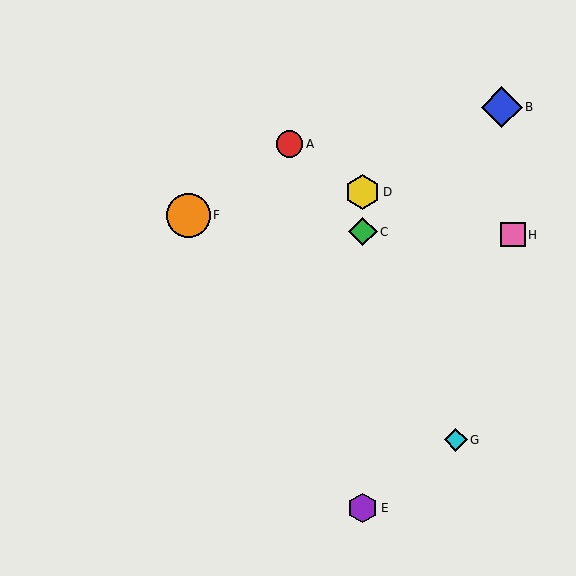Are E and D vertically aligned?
Yes, both are at x≈363.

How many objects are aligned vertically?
3 objects (C, D, E) are aligned vertically.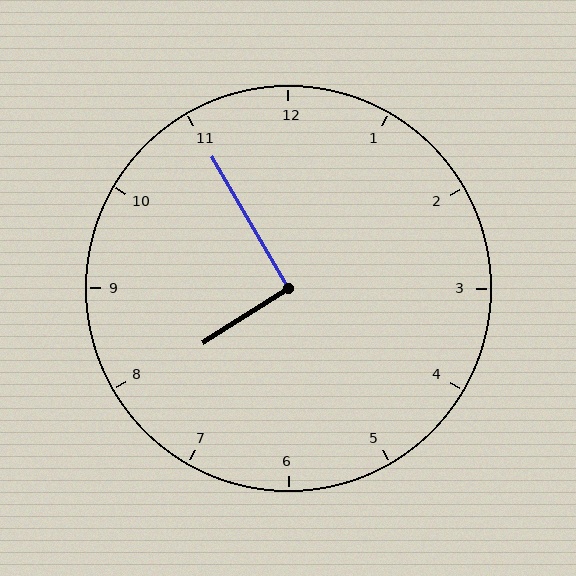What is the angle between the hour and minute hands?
Approximately 92 degrees.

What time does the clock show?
7:55.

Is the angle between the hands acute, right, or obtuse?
It is right.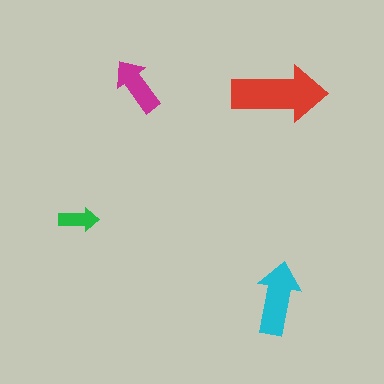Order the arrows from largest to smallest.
the red one, the cyan one, the magenta one, the green one.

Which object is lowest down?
The cyan arrow is bottommost.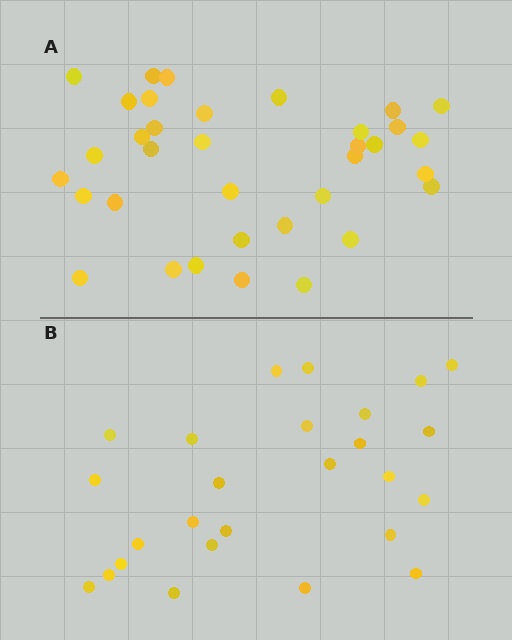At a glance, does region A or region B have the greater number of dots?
Region A (the top region) has more dots.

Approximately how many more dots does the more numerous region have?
Region A has roughly 8 or so more dots than region B.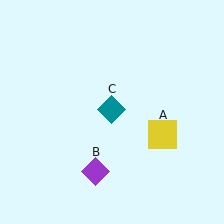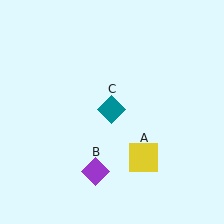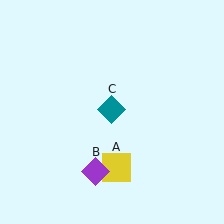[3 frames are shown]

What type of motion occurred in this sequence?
The yellow square (object A) rotated clockwise around the center of the scene.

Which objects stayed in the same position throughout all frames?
Purple diamond (object B) and teal diamond (object C) remained stationary.